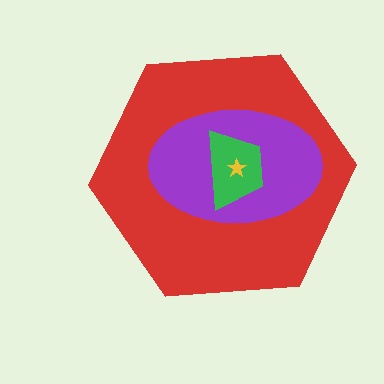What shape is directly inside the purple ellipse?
The green trapezoid.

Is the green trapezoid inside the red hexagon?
Yes.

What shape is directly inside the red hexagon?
The purple ellipse.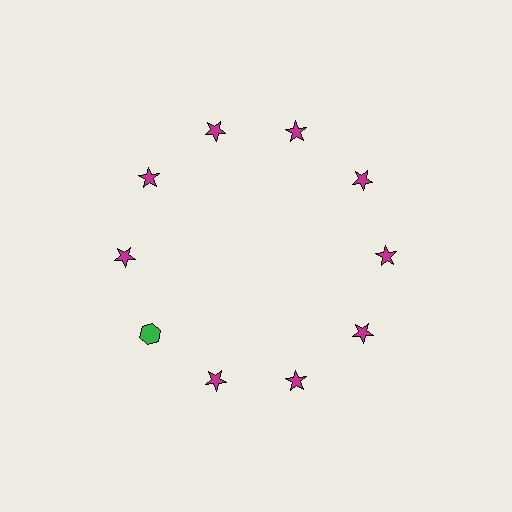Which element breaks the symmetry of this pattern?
The green hexagon at roughly the 8 o'clock position breaks the symmetry. All other shapes are magenta stars.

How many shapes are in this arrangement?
There are 10 shapes arranged in a ring pattern.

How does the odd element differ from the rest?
It differs in both color (green instead of magenta) and shape (hexagon instead of star).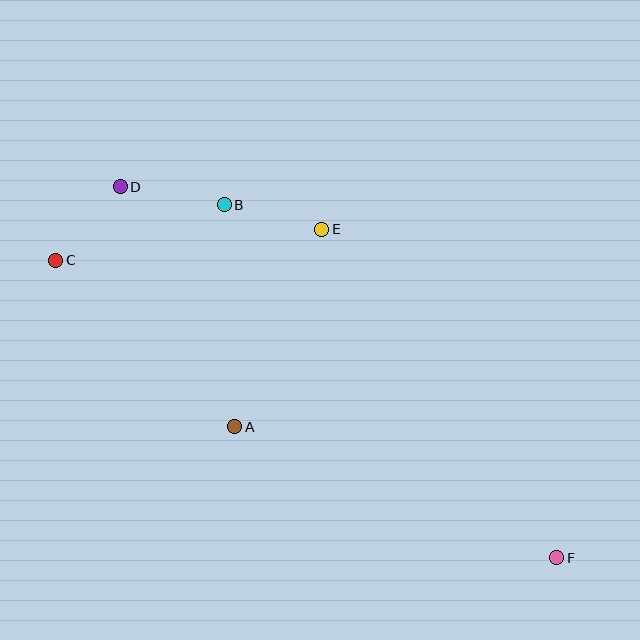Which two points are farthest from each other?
Points C and F are farthest from each other.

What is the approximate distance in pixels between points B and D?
The distance between B and D is approximately 106 pixels.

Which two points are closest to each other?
Points C and D are closest to each other.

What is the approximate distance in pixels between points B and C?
The distance between B and C is approximately 178 pixels.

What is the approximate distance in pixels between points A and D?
The distance between A and D is approximately 266 pixels.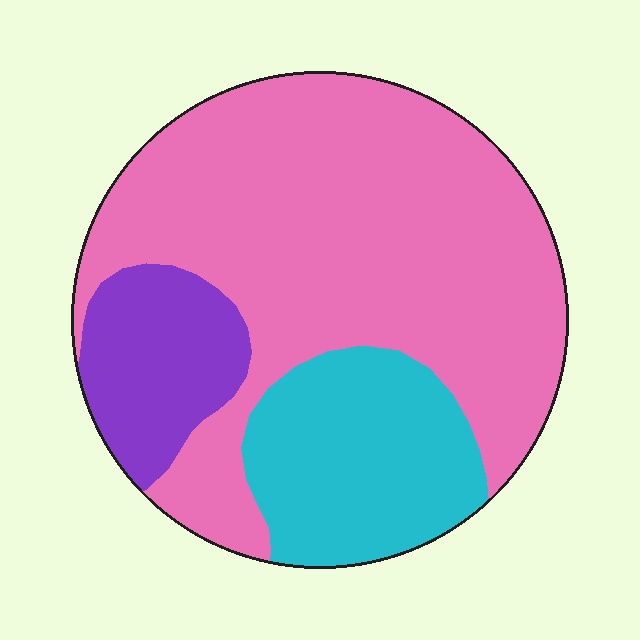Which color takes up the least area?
Purple, at roughly 15%.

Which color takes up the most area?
Pink, at roughly 65%.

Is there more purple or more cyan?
Cyan.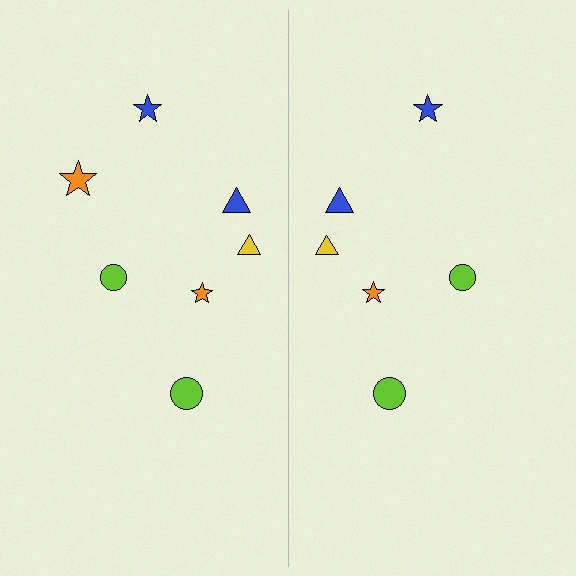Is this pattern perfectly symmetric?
No, the pattern is not perfectly symmetric. A orange star is missing from the right side.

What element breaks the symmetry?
A orange star is missing from the right side.